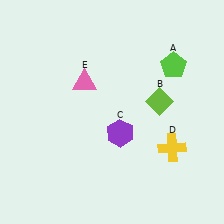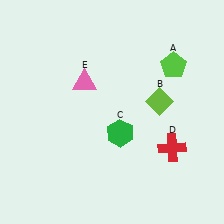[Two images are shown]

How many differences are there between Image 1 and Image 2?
There are 2 differences between the two images.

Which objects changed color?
C changed from purple to green. D changed from yellow to red.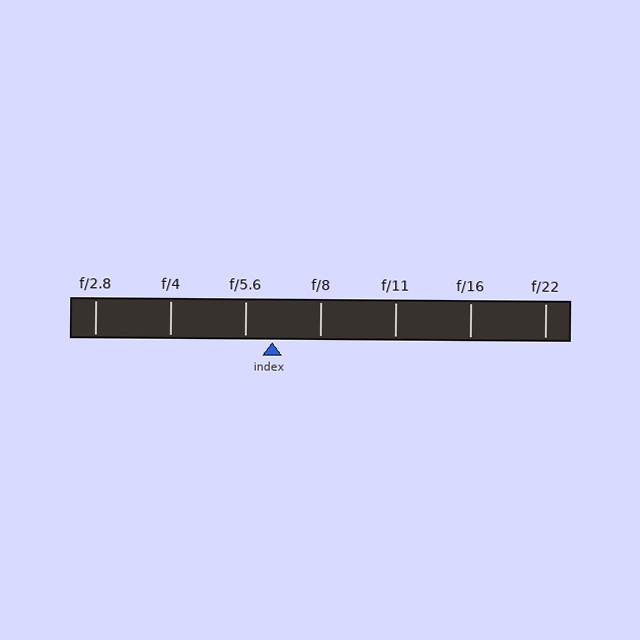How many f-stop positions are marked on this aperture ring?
There are 7 f-stop positions marked.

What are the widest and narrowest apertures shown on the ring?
The widest aperture shown is f/2.8 and the narrowest is f/22.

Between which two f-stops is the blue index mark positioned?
The index mark is between f/5.6 and f/8.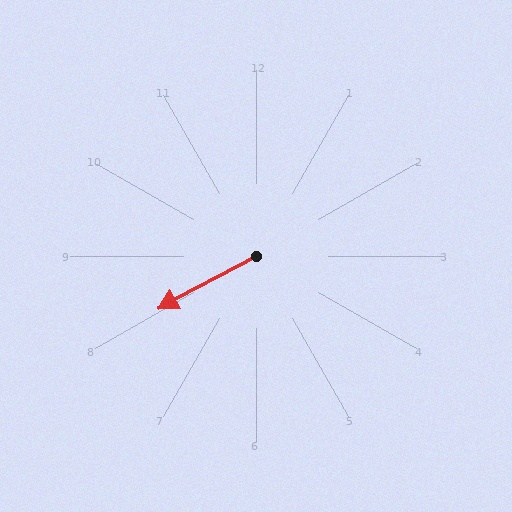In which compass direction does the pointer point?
Southwest.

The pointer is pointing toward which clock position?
Roughly 8 o'clock.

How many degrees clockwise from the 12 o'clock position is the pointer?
Approximately 242 degrees.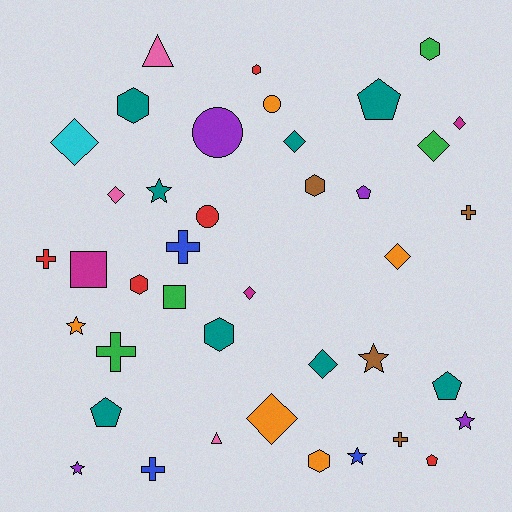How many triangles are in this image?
There are 2 triangles.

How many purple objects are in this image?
There are 4 purple objects.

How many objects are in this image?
There are 40 objects.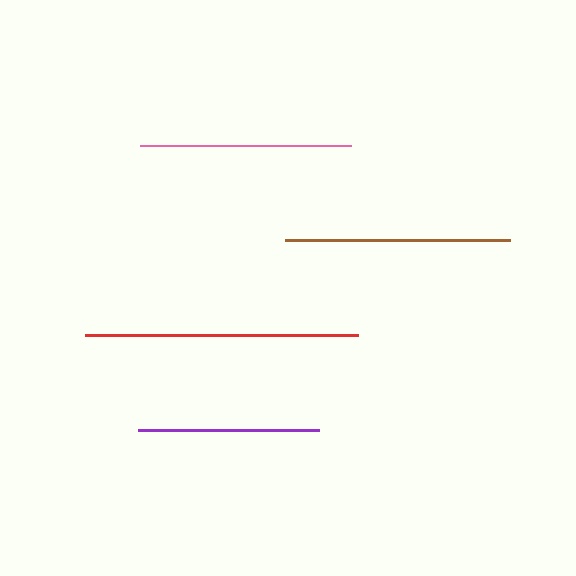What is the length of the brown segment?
The brown segment is approximately 225 pixels long.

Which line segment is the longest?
The red line is the longest at approximately 273 pixels.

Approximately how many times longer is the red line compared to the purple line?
The red line is approximately 1.5 times the length of the purple line.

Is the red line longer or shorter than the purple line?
The red line is longer than the purple line.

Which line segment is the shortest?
The purple line is the shortest at approximately 180 pixels.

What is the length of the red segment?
The red segment is approximately 273 pixels long.